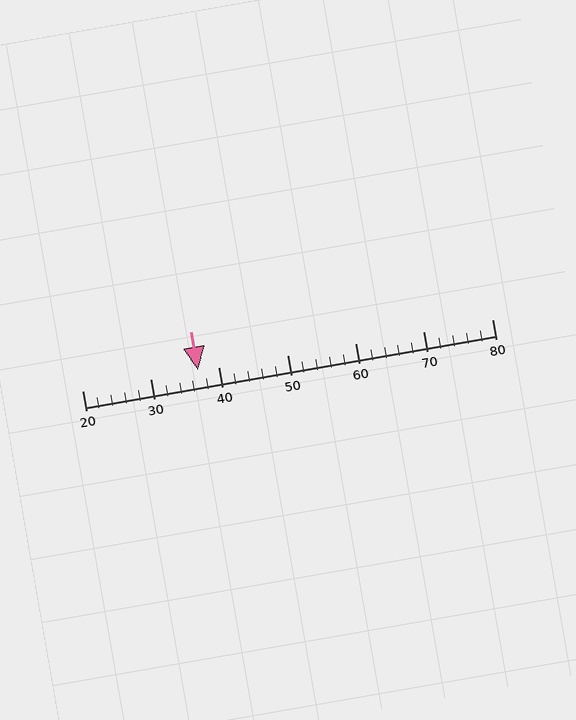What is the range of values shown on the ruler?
The ruler shows values from 20 to 80.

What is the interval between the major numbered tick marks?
The major tick marks are spaced 10 units apart.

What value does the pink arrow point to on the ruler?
The pink arrow points to approximately 37.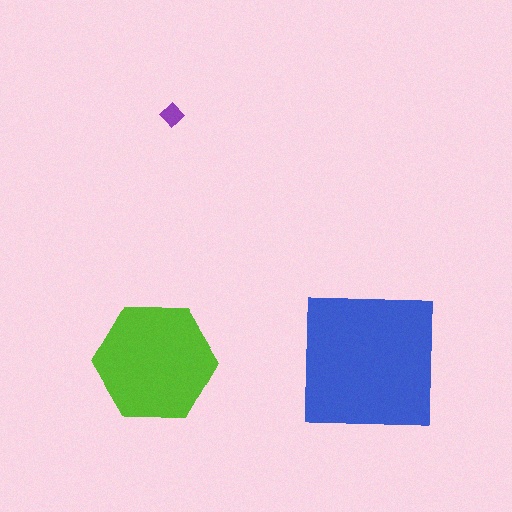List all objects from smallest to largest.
The purple diamond, the lime hexagon, the blue square.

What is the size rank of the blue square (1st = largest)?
1st.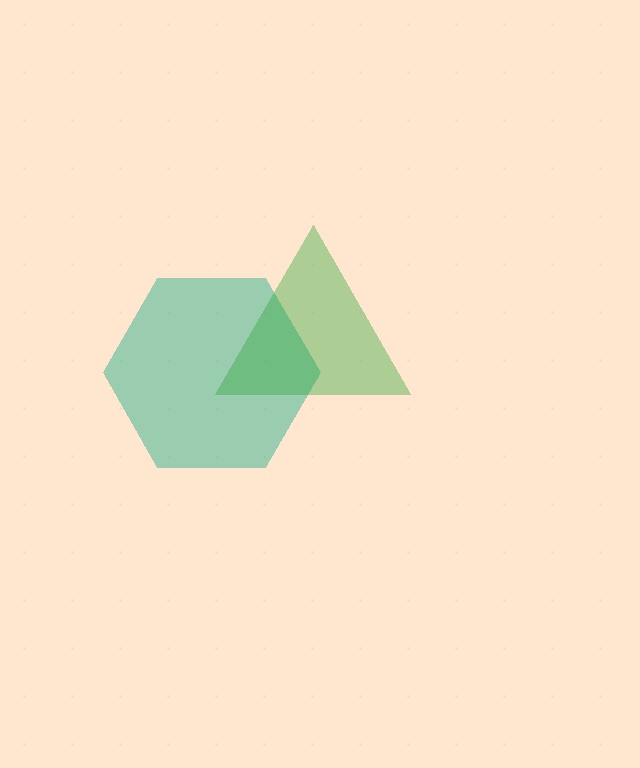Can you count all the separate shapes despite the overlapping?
Yes, there are 2 separate shapes.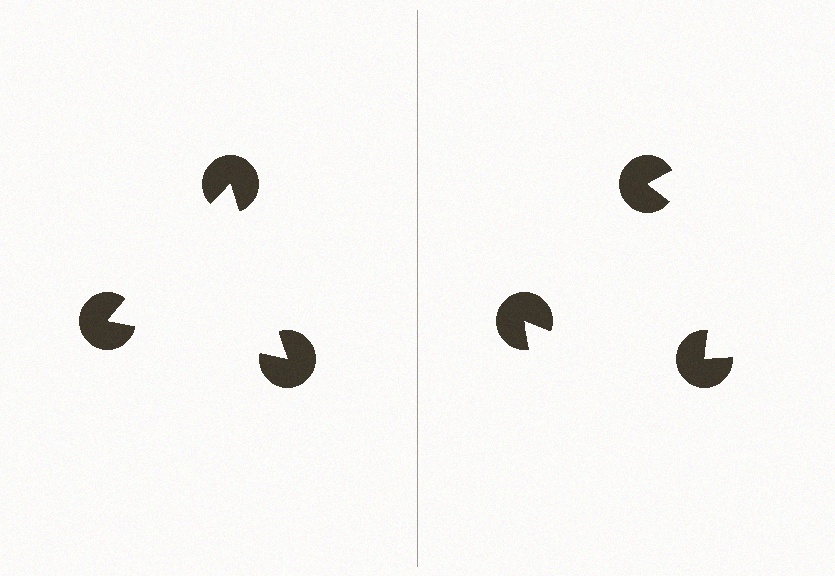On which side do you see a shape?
An illusory triangle appears on the left side. On the right side the wedge cuts are rotated, so no coherent shape forms.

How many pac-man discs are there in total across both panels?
6 — 3 on each side.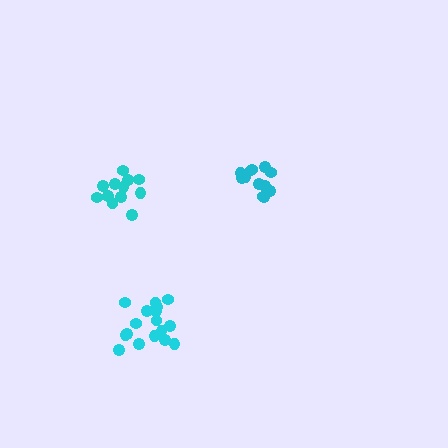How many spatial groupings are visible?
There are 3 spatial groupings.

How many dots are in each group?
Group 1: 12 dots, Group 2: 17 dots, Group 3: 12 dots (41 total).